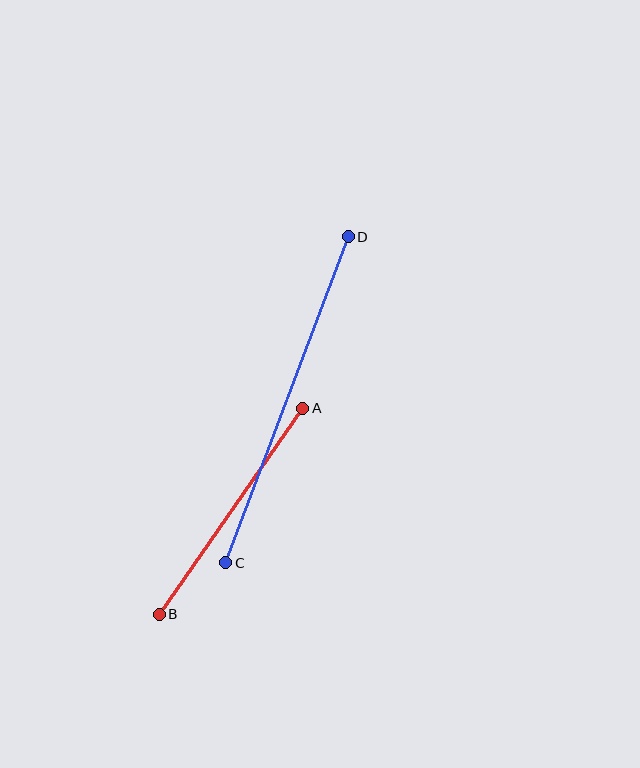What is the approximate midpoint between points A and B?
The midpoint is at approximately (231, 511) pixels.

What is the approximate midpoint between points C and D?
The midpoint is at approximately (287, 400) pixels.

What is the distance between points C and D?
The distance is approximately 349 pixels.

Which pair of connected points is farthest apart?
Points C and D are farthest apart.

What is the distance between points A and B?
The distance is approximately 251 pixels.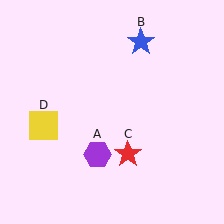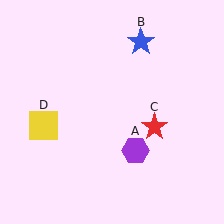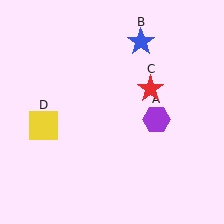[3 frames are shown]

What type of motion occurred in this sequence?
The purple hexagon (object A), red star (object C) rotated counterclockwise around the center of the scene.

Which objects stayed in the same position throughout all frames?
Blue star (object B) and yellow square (object D) remained stationary.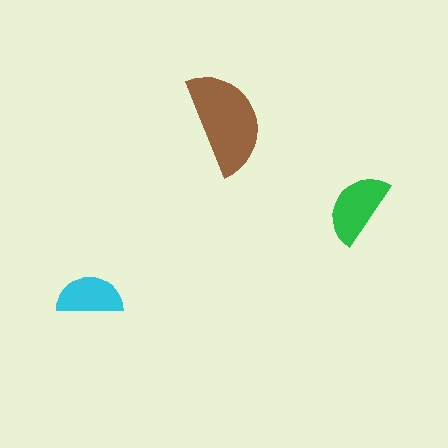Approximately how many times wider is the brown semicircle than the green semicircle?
About 1.5 times wider.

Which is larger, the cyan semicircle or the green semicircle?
The green one.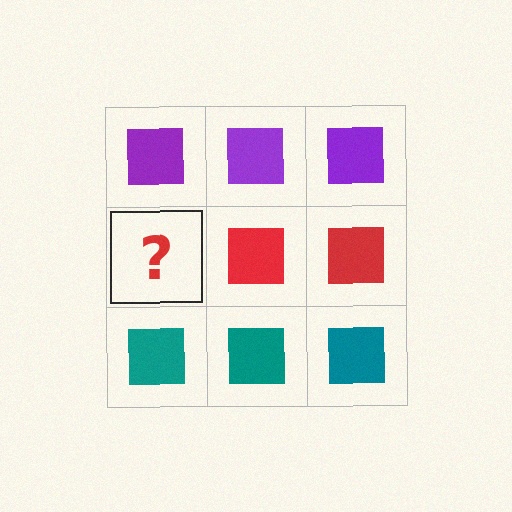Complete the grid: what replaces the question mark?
The question mark should be replaced with a red square.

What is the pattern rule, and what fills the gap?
The rule is that each row has a consistent color. The gap should be filled with a red square.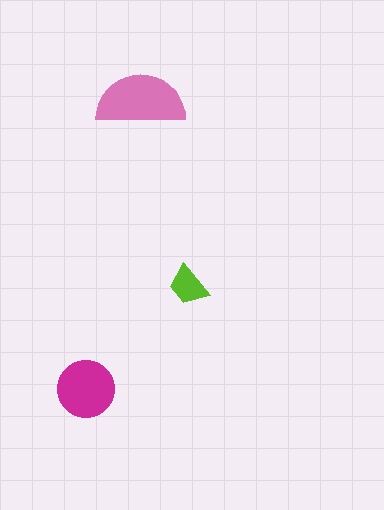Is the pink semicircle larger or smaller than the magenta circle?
Larger.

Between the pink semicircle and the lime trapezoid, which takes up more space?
The pink semicircle.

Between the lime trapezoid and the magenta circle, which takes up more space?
The magenta circle.